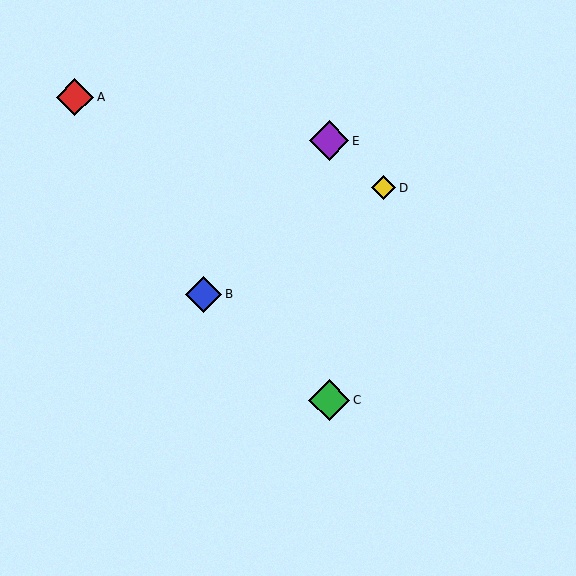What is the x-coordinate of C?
Object C is at x≈329.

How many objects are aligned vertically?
2 objects (C, E) are aligned vertically.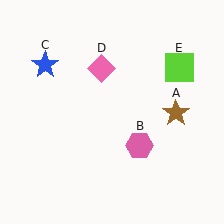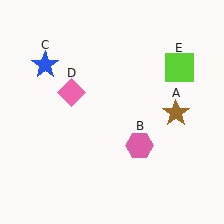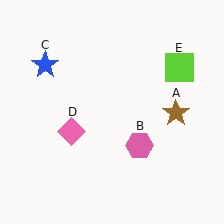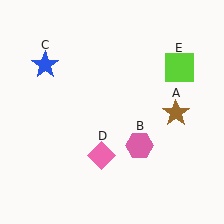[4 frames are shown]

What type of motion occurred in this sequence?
The pink diamond (object D) rotated counterclockwise around the center of the scene.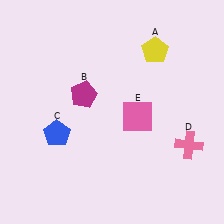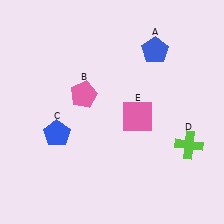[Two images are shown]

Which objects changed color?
A changed from yellow to blue. B changed from magenta to pink. D changed from pink to lime.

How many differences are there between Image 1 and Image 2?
There are 3 differences between the two images.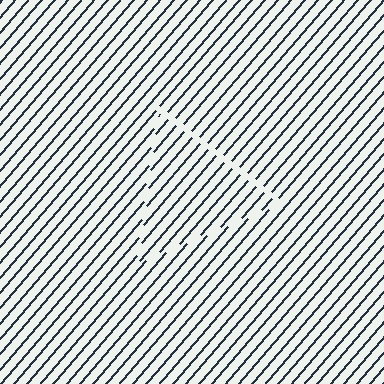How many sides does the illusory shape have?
3 sides — the line-ends trace a triangle.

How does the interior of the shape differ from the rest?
The interior of the shape contains the same grating, shifted by half a period — the contour is defined by the phase discontinuity where line-ends from the inner and outer gratings abut.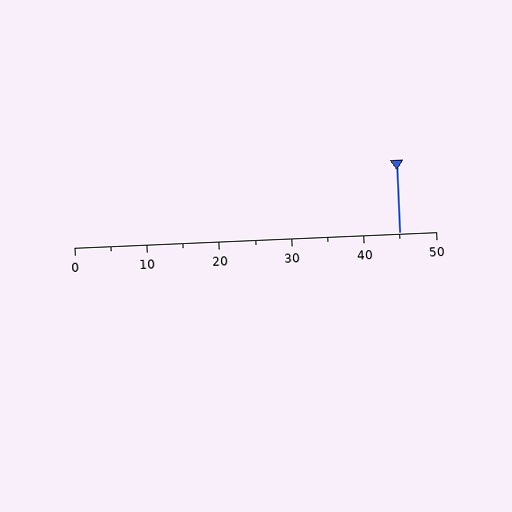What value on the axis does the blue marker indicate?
The marker indicates approximately 45.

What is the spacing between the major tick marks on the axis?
The major ticks are spaced 10 apart.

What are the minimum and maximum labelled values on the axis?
The axis runs from 0 to 50.